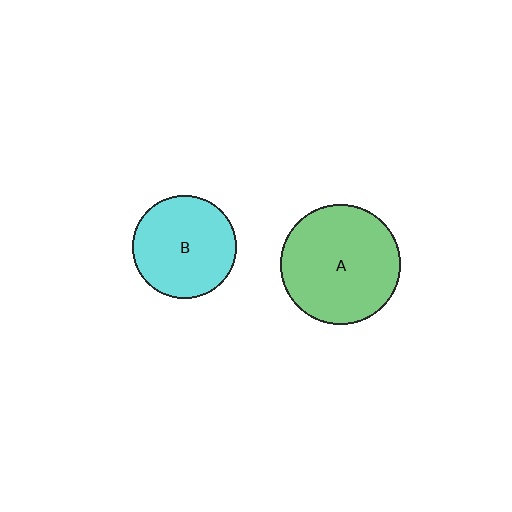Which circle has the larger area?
Circle A (green).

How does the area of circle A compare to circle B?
Approximately 1.3 times.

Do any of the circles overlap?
No, none of the circles overlap.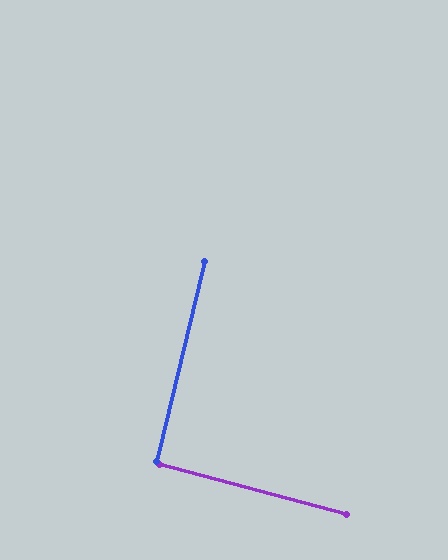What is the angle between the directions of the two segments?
Approximately 88 degrees.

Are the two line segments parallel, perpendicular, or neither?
Perpendicular — they meet at approximately 88°.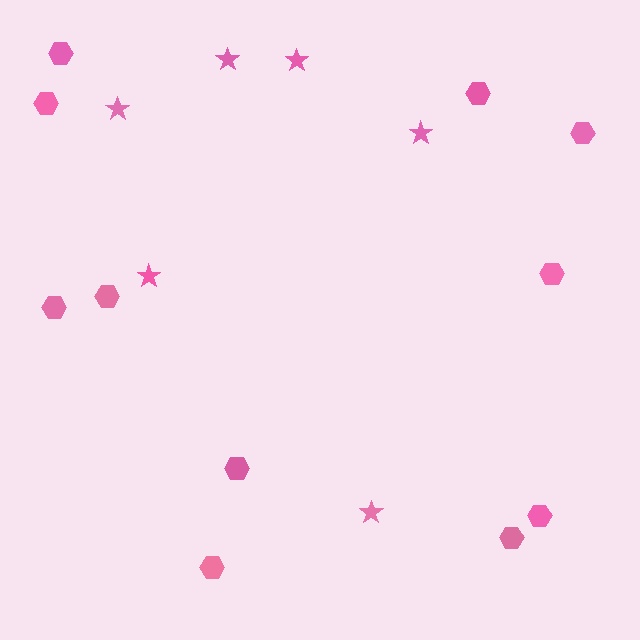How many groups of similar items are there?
There are 2 groups: one group of hexagons (11) and one group of stars (6).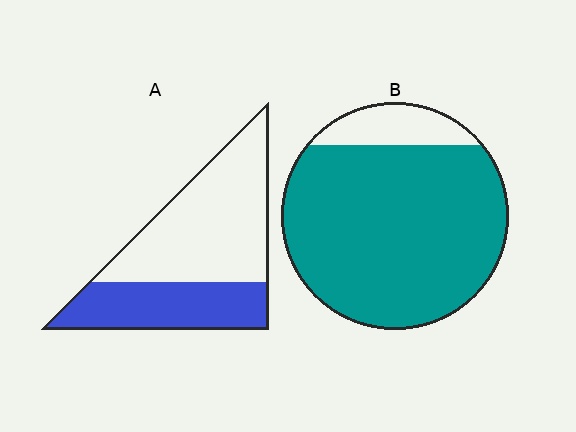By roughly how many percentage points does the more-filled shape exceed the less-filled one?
By roughly 50 percentage points (B over A).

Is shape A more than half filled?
No.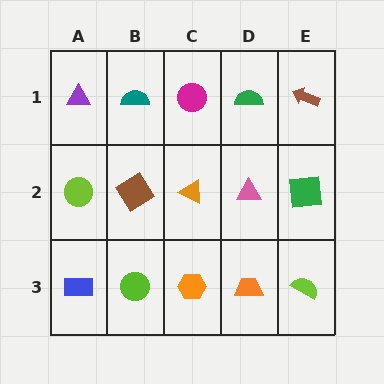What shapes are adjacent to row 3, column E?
A green square (row 2, column E), an orange trapezoid (row 3, column D).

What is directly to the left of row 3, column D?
An orange hexagon.